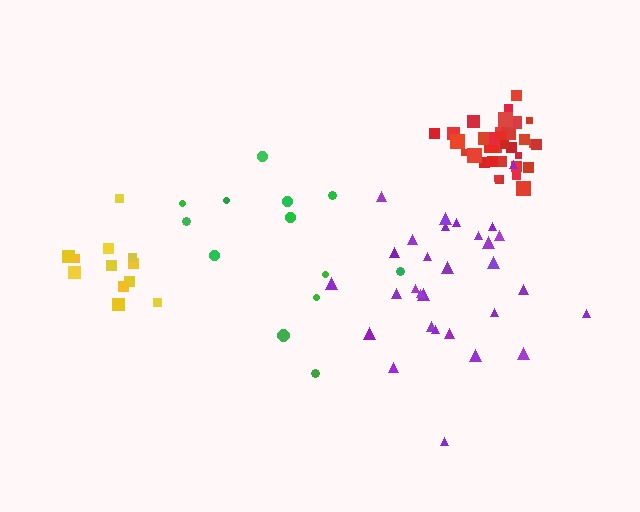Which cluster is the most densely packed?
Red.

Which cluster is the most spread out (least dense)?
Green.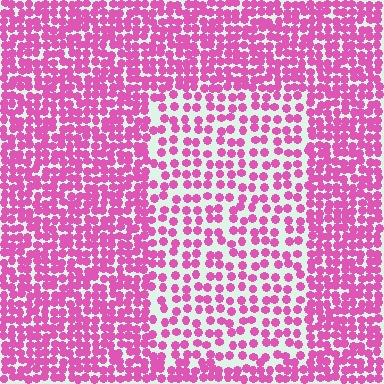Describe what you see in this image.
The image contains small pink elements arranged at two different densities. A rectangle-shaped region is visible where the elements are less densely packed than the surrounding area.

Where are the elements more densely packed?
The elements are more densely packed outside the rectangle boundary.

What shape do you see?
I see a rectangle.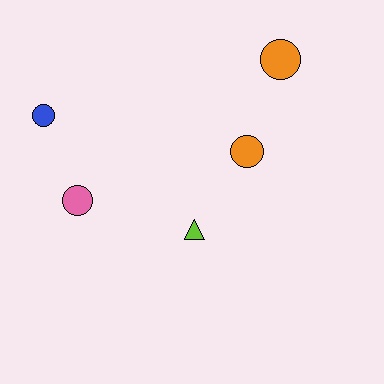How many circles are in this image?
There are 4 circles.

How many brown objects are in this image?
There are no brown objects.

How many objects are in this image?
There are 5 objects.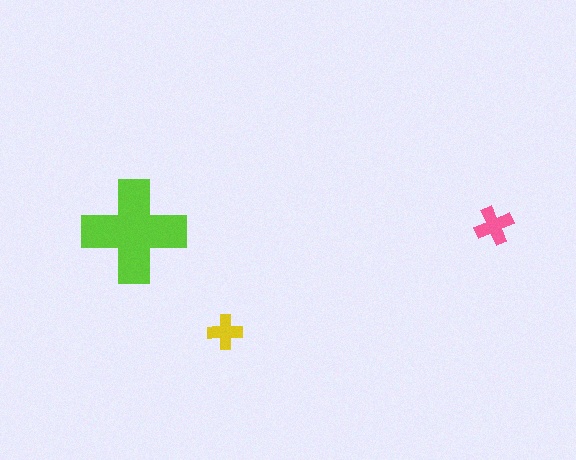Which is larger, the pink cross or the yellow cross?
The pink one.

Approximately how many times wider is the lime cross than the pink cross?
About 2.5 times wider.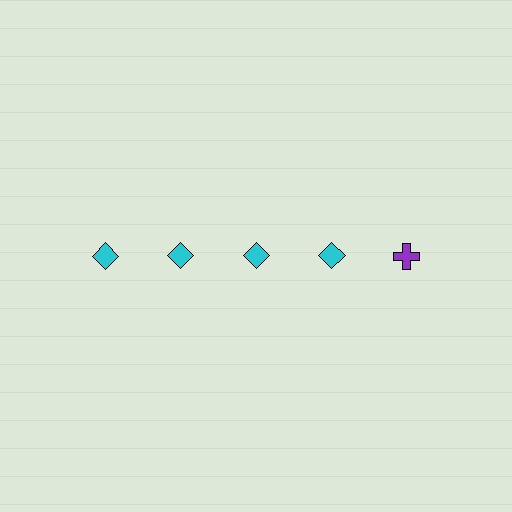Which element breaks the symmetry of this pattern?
The purple cross in the top row, rightmost column breaks the symmetry. All other shapes are cyan diamonds.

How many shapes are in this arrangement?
There are 5 shapes arranged in a grid pattern.